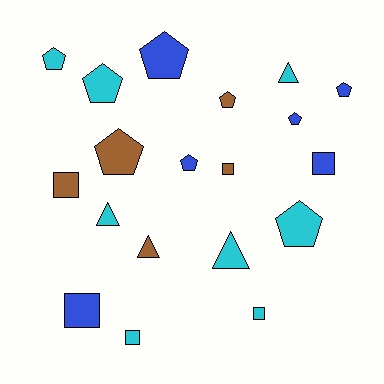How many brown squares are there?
There are 2 brown squares.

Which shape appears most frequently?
Pentagon, with 9 objects.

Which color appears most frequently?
Cyan, with 8 objects.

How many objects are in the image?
There are 19 objects.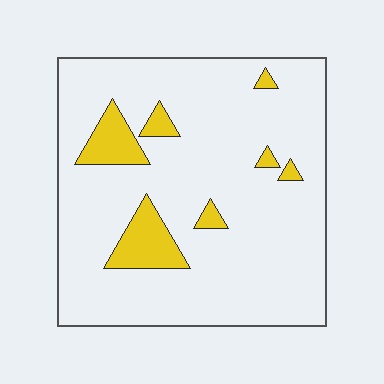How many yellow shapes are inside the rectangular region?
7.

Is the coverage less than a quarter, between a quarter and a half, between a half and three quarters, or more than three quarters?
Less than a quarter.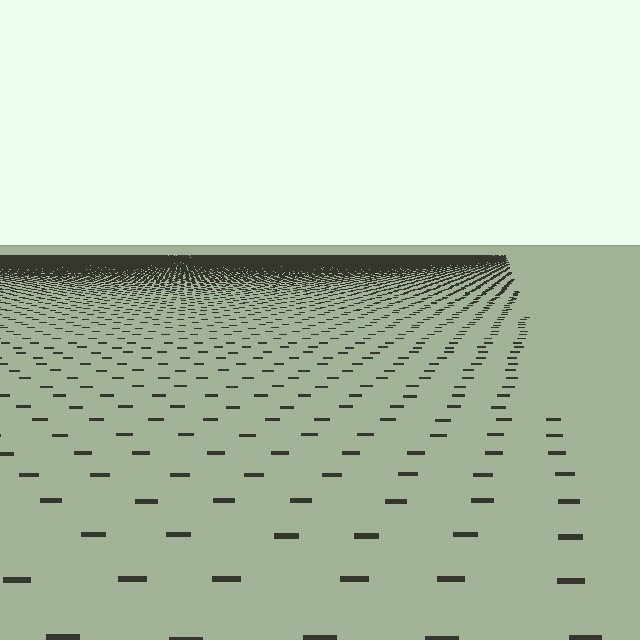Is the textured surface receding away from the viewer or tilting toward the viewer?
The surface is receding away from the viewer. Texture elements get smaller and denser toward the top.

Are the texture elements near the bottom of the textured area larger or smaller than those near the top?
Larger. Near the bottom, elements are closer to the viewer and appear at a bigger on-screen size.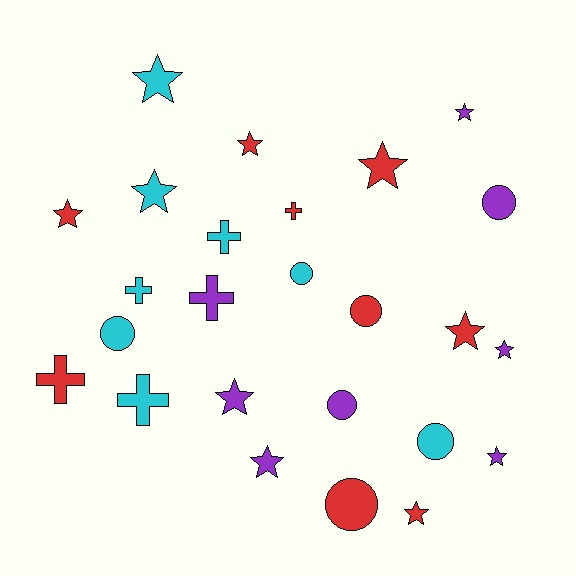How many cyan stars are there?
There are 2 cyan stars.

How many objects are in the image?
There are 25 objects.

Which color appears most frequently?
Red, with 9 objects.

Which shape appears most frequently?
Star, with 12 objects.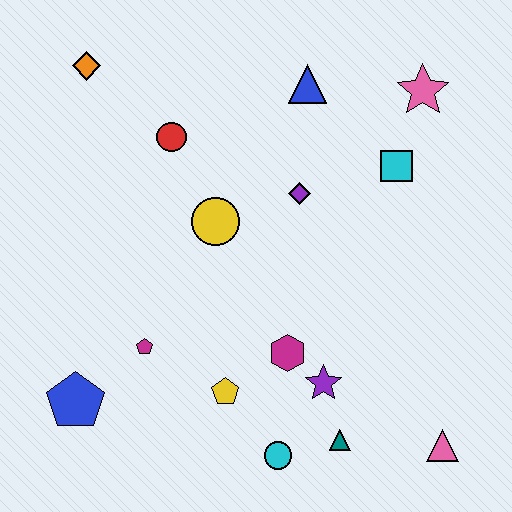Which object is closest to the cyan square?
The pink star is closest to the cyan square.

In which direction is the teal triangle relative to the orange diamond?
The teal triangle is below the orange diamond.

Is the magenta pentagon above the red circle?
No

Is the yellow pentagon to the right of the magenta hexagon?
No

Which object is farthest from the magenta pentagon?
The pink star is farthest from the magenta pentagon.